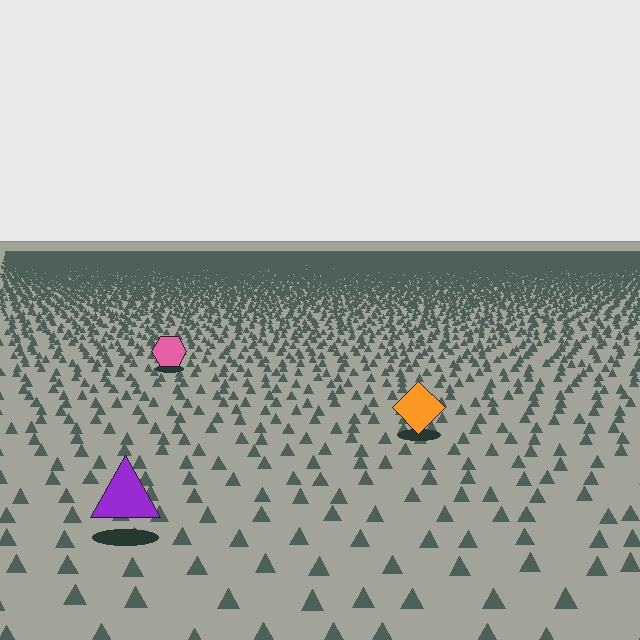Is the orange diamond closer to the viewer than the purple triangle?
No. The purple triangle is closer — you can tell from the texture gradient: the ground texture is coarser near it.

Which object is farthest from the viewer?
The pink hexagon is farthest from the viewer. It appears smaller and the ground texture around it is denser.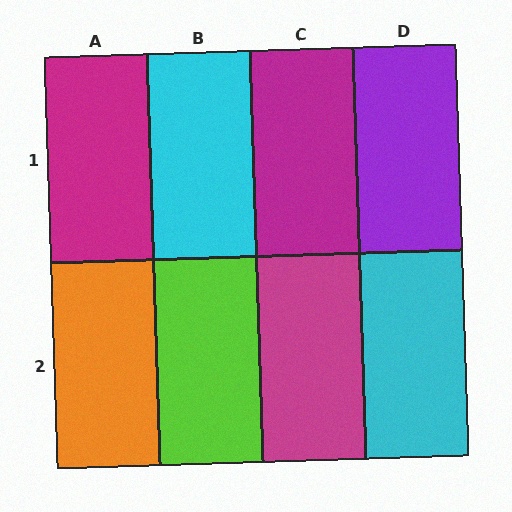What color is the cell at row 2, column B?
Lime.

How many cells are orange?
1 cell is orange.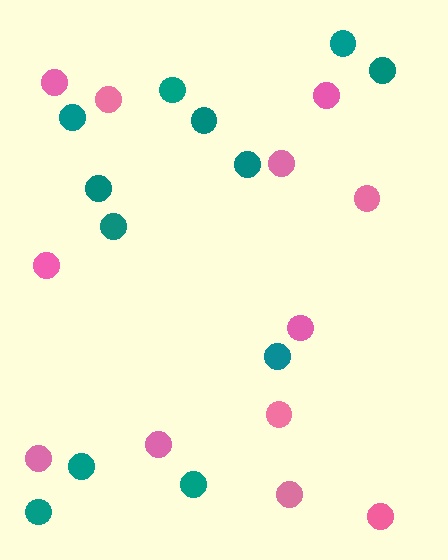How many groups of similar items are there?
There are 2 groups: one group of teal circles (12) and one group of pink circles (12).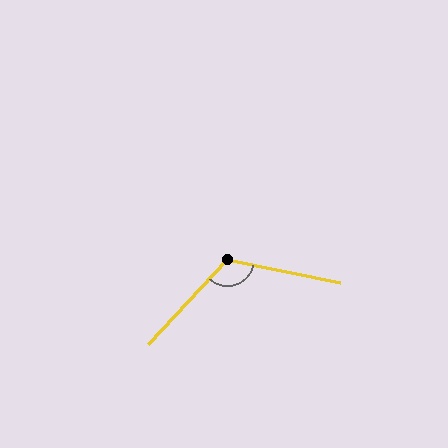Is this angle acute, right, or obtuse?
It is obtuse.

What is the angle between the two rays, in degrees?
Approximately 122 degrees.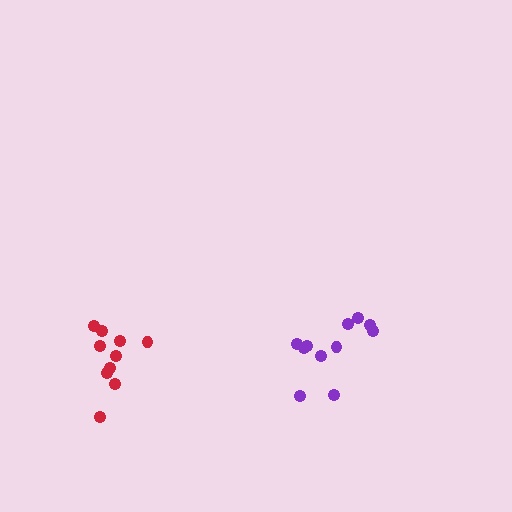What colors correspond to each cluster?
The clusters are colored: purple, red.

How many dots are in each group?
Group 1: 11 dots, Group 2: 10 dots (21 total).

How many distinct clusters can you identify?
There are 2 distinct clusters.